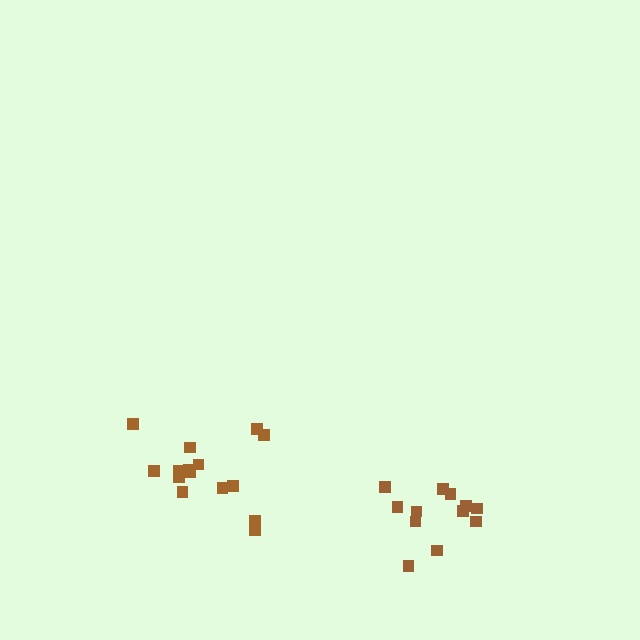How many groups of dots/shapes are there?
There are 2 groups.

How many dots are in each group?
Group 1: 15 dots, Group 2: 12 dots (27 total).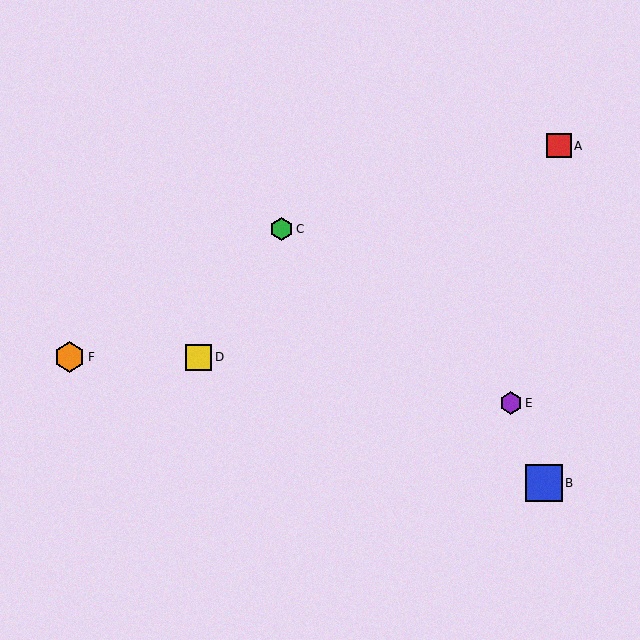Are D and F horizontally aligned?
Yes, both are at y≈357.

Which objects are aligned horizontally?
Objects D, F are aligned horizontally.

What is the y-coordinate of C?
Object C is at y≈229.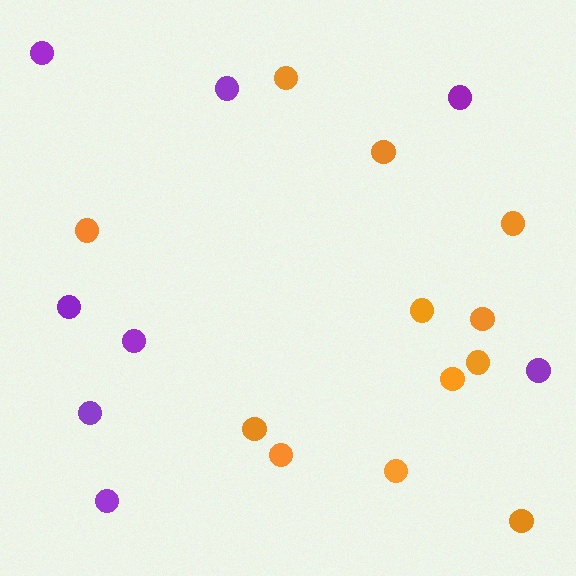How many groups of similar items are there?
There are 2 groups: one group of orange circles (12) and one group of purple circles (8).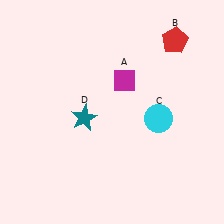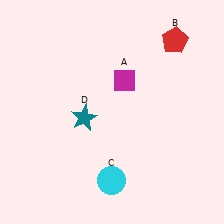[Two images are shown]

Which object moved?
The cyan circle (C) moved down.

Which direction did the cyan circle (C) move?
The cyan circle (C) moved down.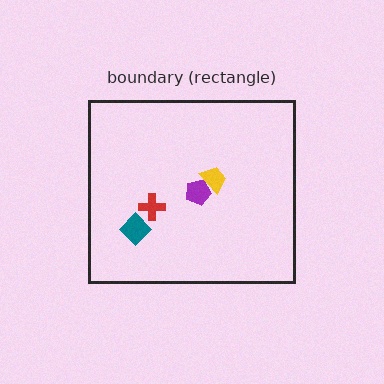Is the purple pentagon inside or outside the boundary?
Inside.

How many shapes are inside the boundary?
4 inside, 0 outside.